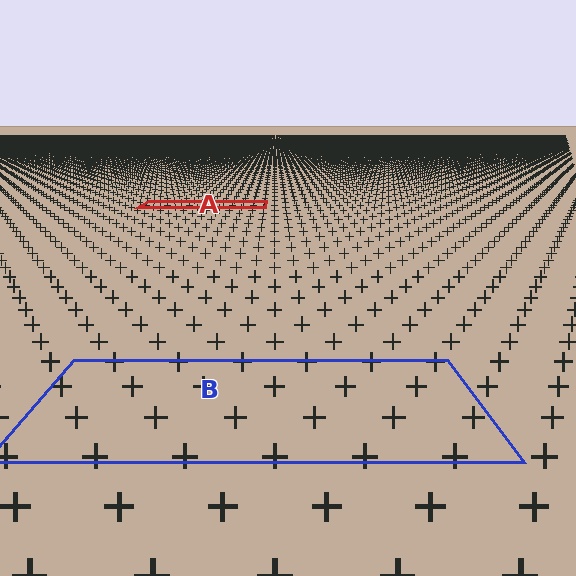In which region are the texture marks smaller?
The texture marks are smaller in region A, because it is farther away.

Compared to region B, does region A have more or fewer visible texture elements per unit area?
Region A has more texture elements per unit area — they are packed more densely because it is farther away.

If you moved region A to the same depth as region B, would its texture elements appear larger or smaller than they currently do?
They would appear larger. At a closer depth, the same texture elements are projected at a bigger on-screen size.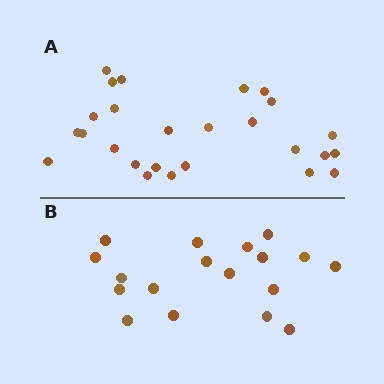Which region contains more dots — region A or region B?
Region A (the top region) has more dots.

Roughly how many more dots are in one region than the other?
Region A has roughly 8 or so more dots than region B.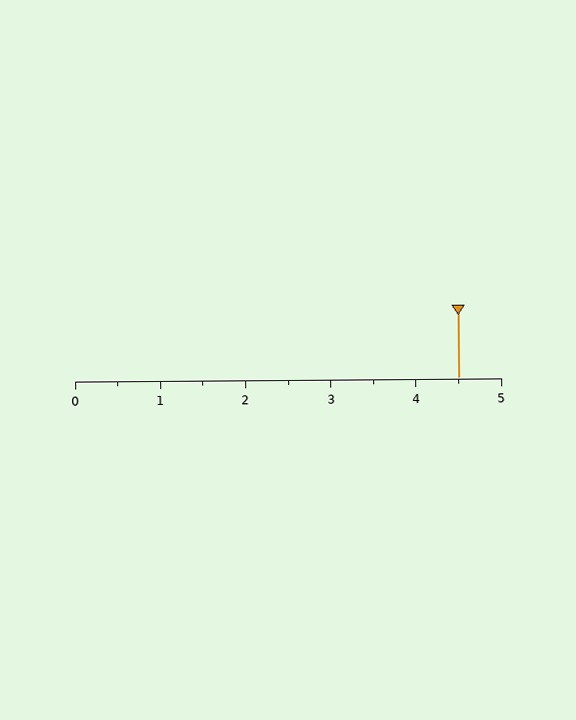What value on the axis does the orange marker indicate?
The marker indicates approximately 4.5.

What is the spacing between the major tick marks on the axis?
The major ticks are spaced 1 apart.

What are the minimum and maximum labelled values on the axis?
The axis runs from 0 to 5.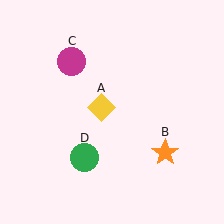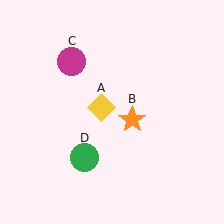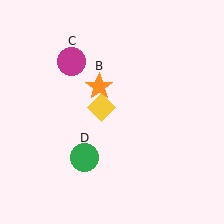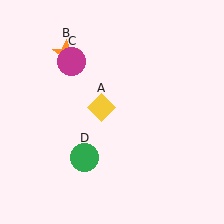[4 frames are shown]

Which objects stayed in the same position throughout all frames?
Yellow diamond (object A) and magenta circle (object C) and green circle (object D) remained stationary.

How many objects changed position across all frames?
1 object changed position: orange star (object B).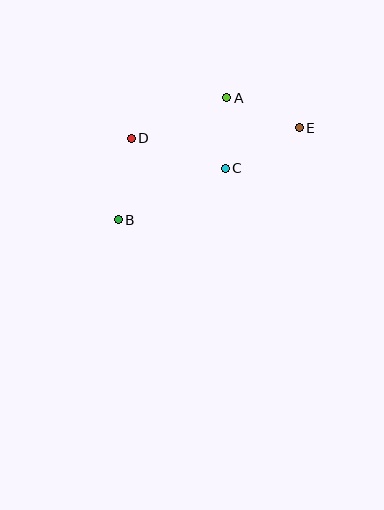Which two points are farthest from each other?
Points B and E are farthest from each other.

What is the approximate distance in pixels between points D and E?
The distance between D and E is approximately 168 pixels.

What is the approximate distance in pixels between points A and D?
The distance between A and D is approximately 104 pixels.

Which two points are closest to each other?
Points A and C are closest to each other.